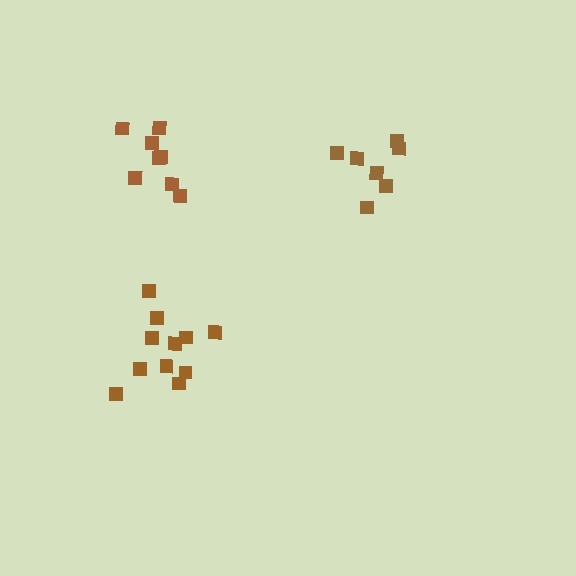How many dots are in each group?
Group 1: 7 dots, Group 2: 11 dots, Group 3: 8 dots (26 total).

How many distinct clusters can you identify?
There are 3 distinct clusters.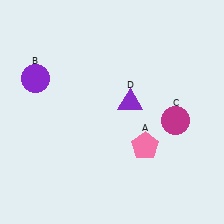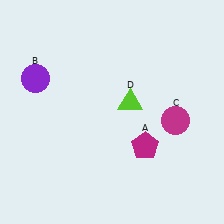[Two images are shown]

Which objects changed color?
A changed from pink to magenta. D changed from purple to lime.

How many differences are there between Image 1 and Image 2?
There are 2 differences between the two images.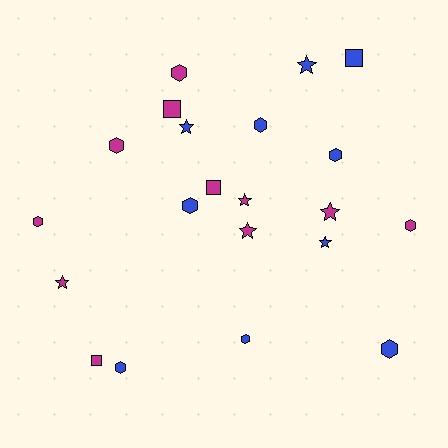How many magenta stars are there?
There are 4 magenta stars.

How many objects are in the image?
There are 21 objects.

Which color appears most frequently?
Magenta, with 11 objects.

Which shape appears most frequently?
Hexagon, with 10 objects.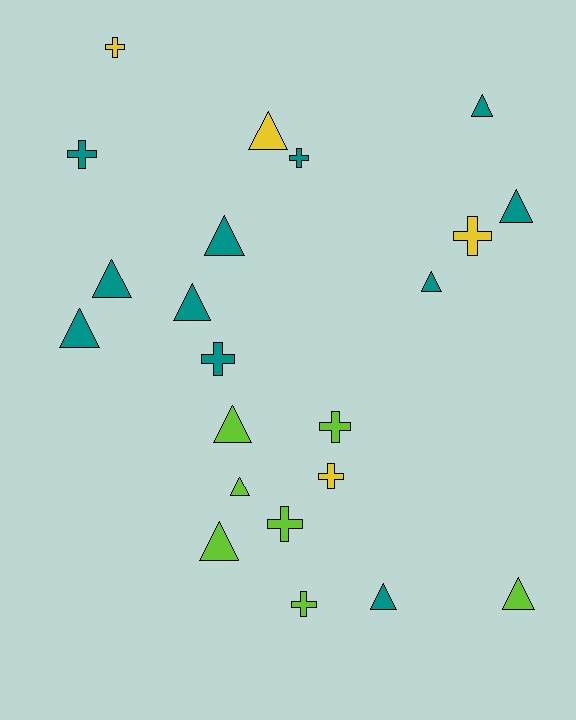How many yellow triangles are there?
There is 1 yellow triangle.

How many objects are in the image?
There are 22 objects.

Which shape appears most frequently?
Triangle, with 13 objects.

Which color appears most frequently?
Teal, with 11 objects.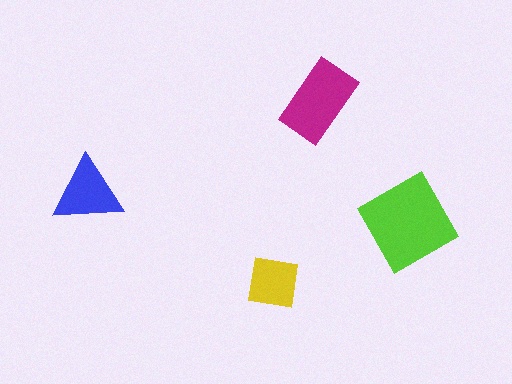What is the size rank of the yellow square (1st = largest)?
4th.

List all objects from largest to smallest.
The lime square, the magenta rectangle, the blue triangle, the yellow square.